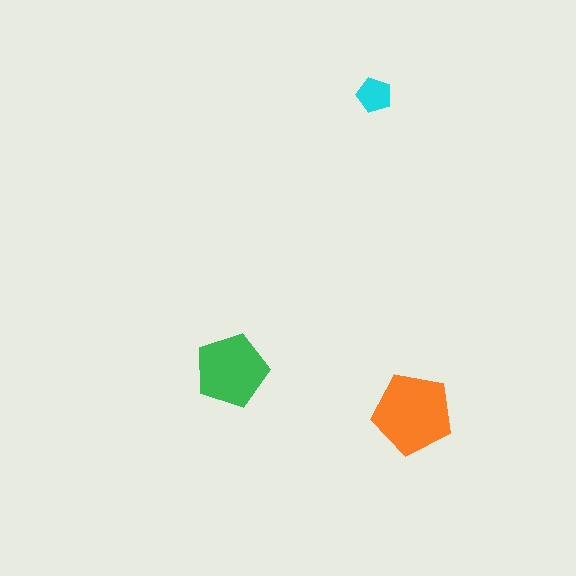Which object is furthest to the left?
The green pentagon is leftmost.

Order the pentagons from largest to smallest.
the orange one, the green one, the cyan one.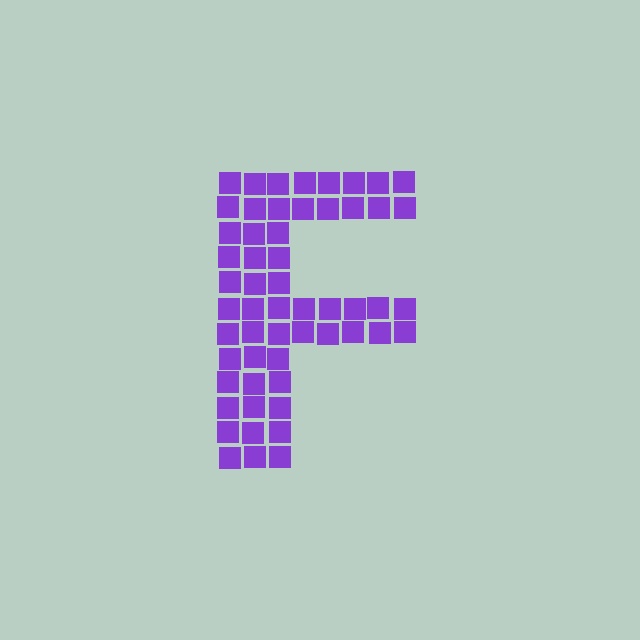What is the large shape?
The large shape is the letter F.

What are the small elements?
The small elements are squares.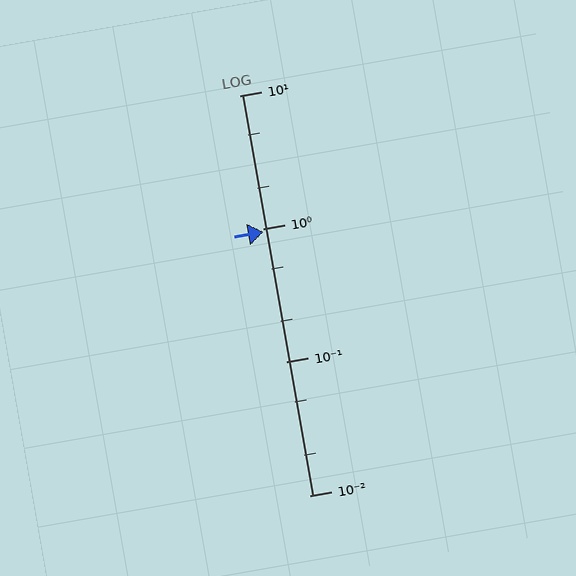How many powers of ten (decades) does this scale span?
The scale spans 3 decades, from 0.01 to 10.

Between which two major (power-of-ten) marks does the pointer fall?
The pointer is between 0.1 and 1.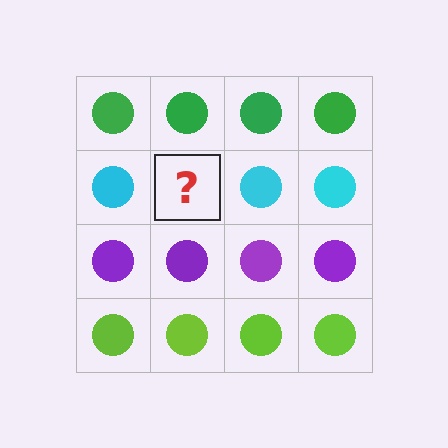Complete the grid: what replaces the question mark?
The question mark should be replaced with a cyan circle.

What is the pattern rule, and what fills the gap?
The rule is that each row has a consistent color. The gap should be filled with a cyan circle.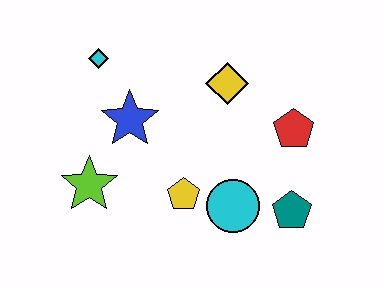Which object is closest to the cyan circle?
The yellow pentagon is closest to the cyan circle.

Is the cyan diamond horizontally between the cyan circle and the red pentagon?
No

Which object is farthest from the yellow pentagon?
The cyan diamond is farthest from the yellow pentagon.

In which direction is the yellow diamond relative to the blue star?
The yellow diamond is to the right of the blue star.